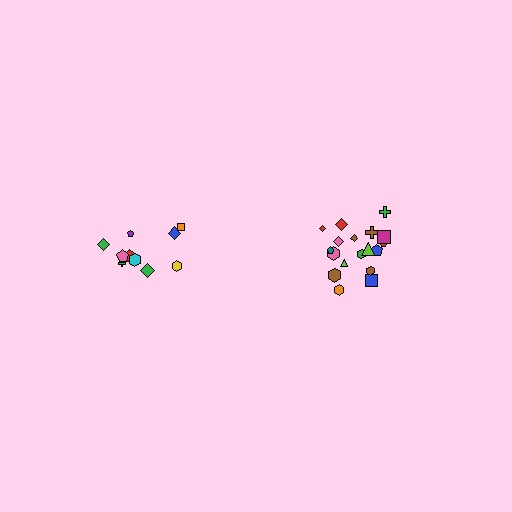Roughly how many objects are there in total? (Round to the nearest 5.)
Roughly 30 objects in total.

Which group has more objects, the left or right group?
The right group.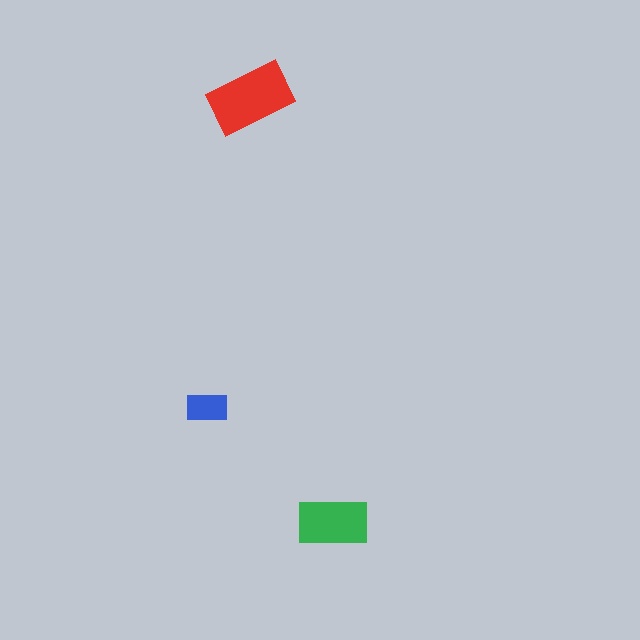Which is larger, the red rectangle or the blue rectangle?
The red one.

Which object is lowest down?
The green rectangle is bottommost.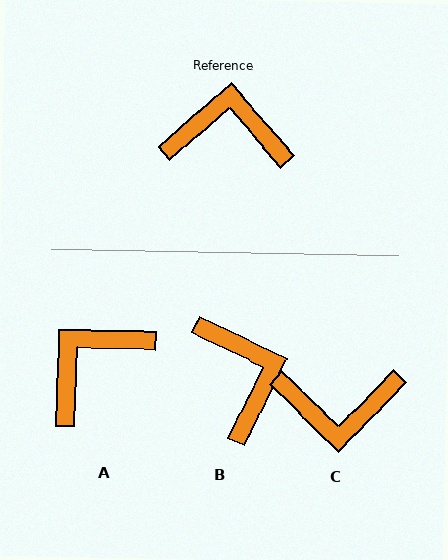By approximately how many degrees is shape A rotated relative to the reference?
Approximately 48 degrees counter-clockwise.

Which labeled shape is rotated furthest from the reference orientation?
C, about 175 degrees away.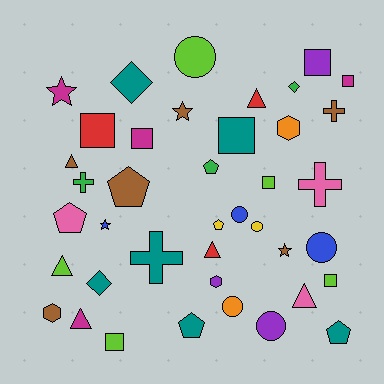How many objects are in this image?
There are 40 objects.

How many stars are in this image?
There are 4 stars.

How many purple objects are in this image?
There are 3 purple objects.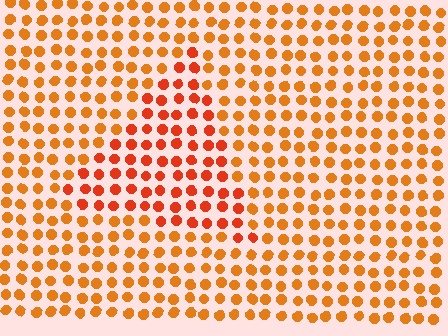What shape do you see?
I see a triangle.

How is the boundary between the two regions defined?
The boundary is defined purely by a slight shift in hue (about 22 degrees). Spacing, size, and orientation are identical on both sides.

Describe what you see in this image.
The image is filled with small orange elements in a uniform arrangement. A triangle-shaped region is visible where the elements are tinted to a slightly different hue, forming a subtle color boundary.